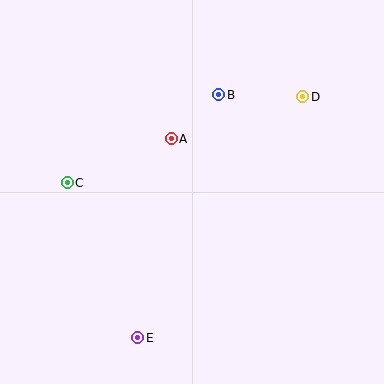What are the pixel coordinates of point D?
Point D is at (303, 97).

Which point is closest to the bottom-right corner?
Point E is closest to the bottom-right corner.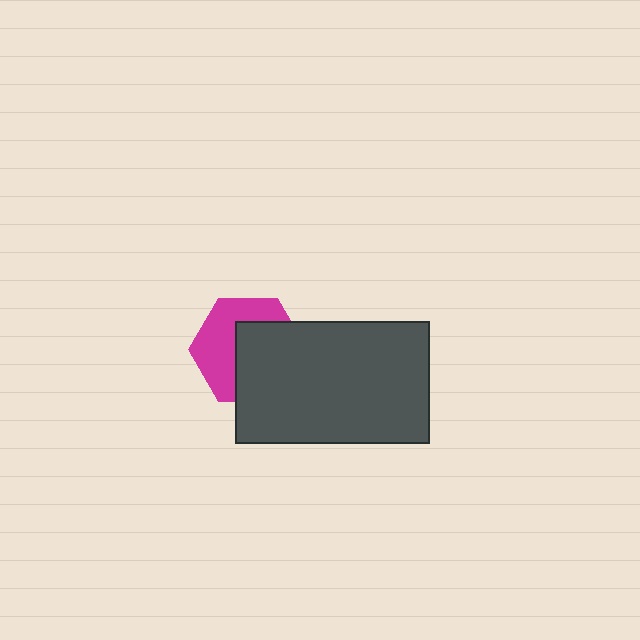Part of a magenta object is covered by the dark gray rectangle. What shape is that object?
It is a hexagon.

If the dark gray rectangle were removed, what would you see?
You would see the complete magenta hexagon.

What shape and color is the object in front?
The object in front is a dark gray rectangle.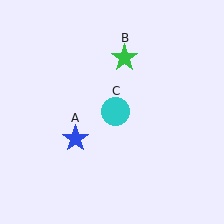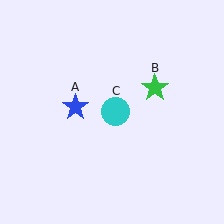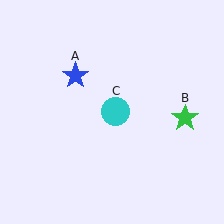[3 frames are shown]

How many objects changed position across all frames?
2 objects changed position: blue star (object A), green star (object B).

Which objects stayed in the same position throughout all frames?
Cyan circle (object C) remained stationary.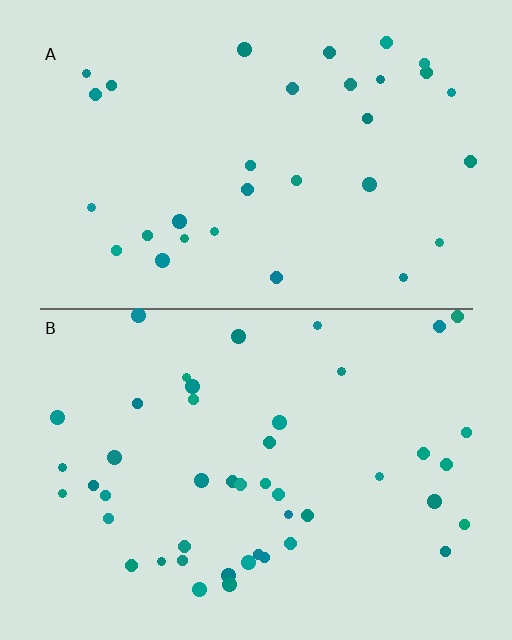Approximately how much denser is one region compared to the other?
Approximately 1.4× — region B over region A.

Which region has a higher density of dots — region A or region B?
B (the bottom).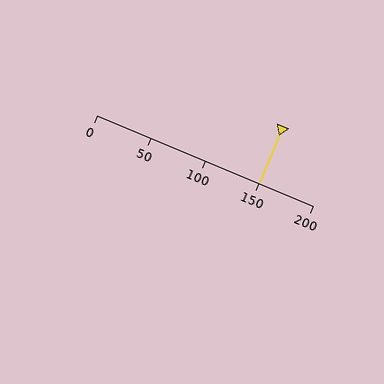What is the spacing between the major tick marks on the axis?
The major ticks are spaced 50 apart.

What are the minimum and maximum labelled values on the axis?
The axis runs from 0 to 200.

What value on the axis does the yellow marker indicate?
The marker indicates approximately 150.